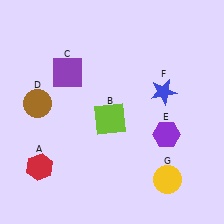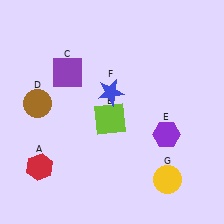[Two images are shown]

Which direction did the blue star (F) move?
The blue star (F) moved left.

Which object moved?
The blue star (F) moved left.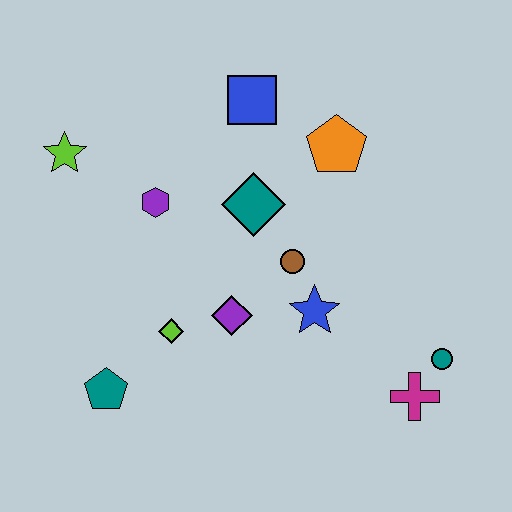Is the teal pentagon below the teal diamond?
Yes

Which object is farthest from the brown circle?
The lime star is farthest from the brown circle.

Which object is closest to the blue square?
The orange pentagon is closest to the blue square.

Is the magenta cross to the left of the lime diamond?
No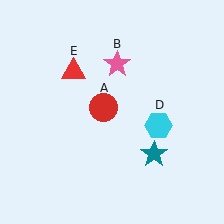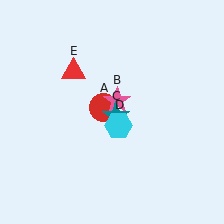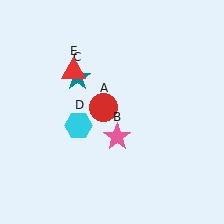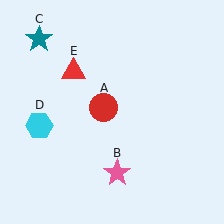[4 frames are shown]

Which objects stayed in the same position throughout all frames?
Red circle (object A) and red triangle (object E) remained stationary.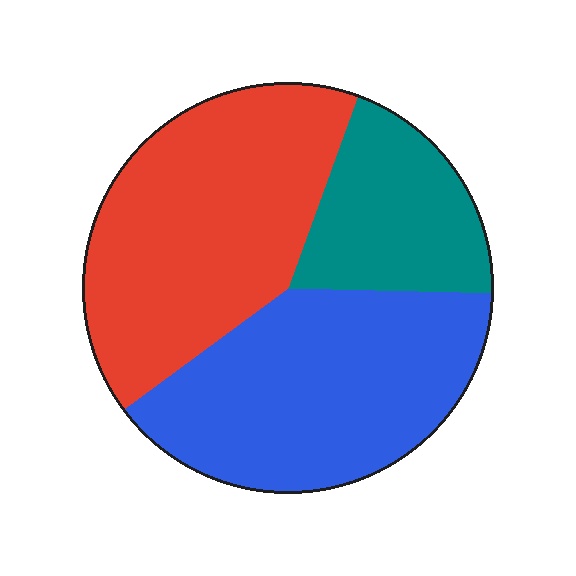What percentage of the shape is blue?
Blue takes up between a third and a half of the shape.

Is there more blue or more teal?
Blue.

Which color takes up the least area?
Teal, at roughly 20%.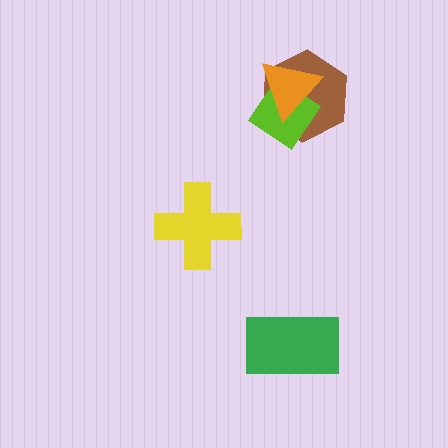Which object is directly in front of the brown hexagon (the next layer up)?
The lime diamond is directly in front of the brown hexagon.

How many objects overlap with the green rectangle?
0 objects overlap with the green rectangle.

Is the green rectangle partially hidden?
No, no other shape covers it.